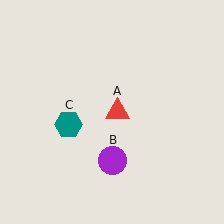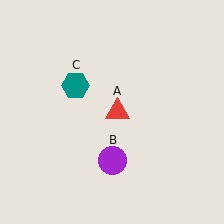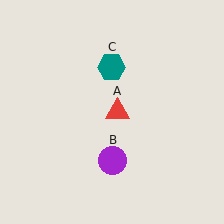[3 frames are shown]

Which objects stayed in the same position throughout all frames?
Red triangle (object A) and purple circle (object B) remained stationary.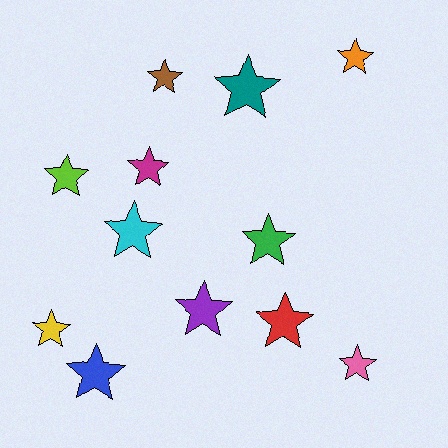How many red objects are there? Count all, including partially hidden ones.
There is 1 red object.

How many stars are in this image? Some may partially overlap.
There are 12 stars.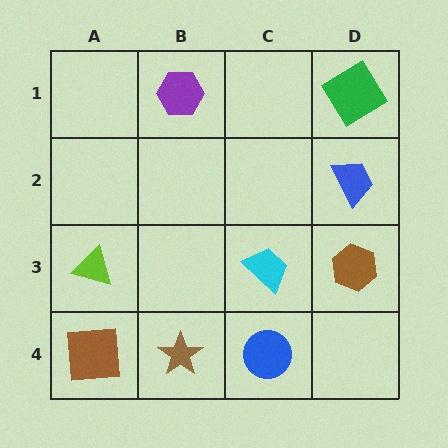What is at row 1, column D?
A green diamond.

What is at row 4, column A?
A brown square.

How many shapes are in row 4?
3 shapes.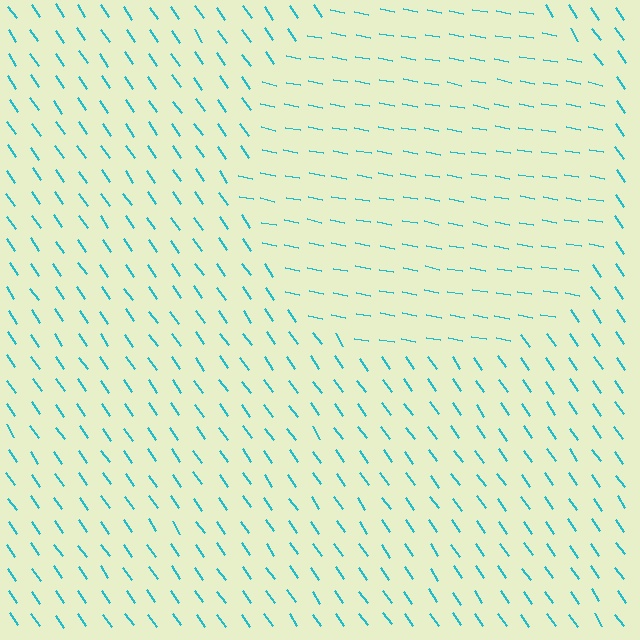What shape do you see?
I see a circle.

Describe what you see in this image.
The image is filled with small cyan line segments. A circle region in the image has lines oriented differently from the surrounding lines, creating a visible texture boundary.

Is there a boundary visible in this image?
Yes, there is a texture boundary formed by a change in line orientation.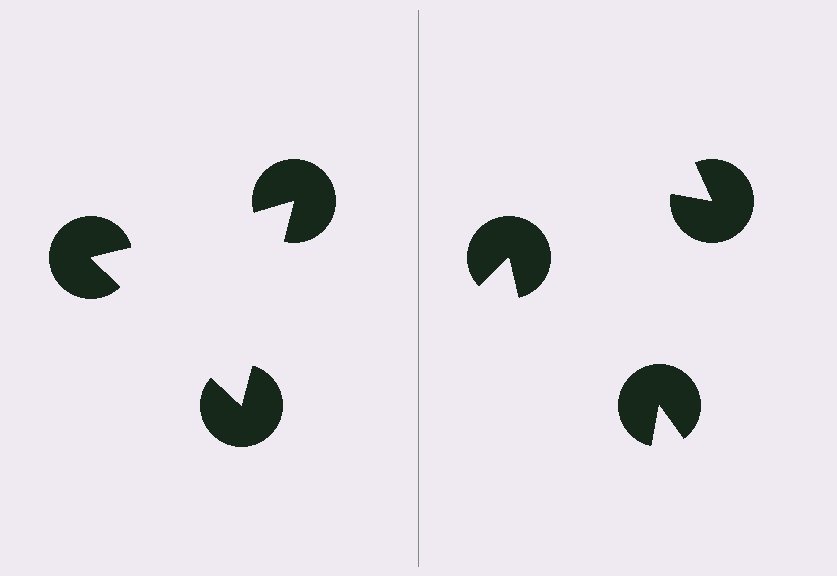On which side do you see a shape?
An illusory triangle appears on the left side. On the right side the wedge cuts are rotated, so no coherent shape forms.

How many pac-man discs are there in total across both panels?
6 — 3 on each side.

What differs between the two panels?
The pac-man discs are positioned identically on both sides; only the wedge orientations differ. On the left they align to a triangle; on the right they are misaligned.